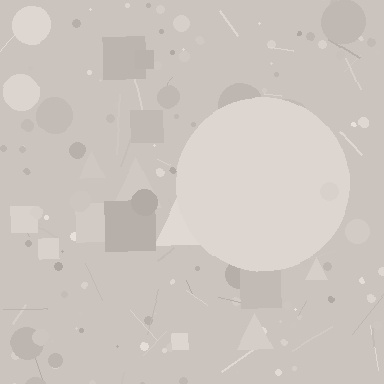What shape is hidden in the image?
A circle is hidden in the image.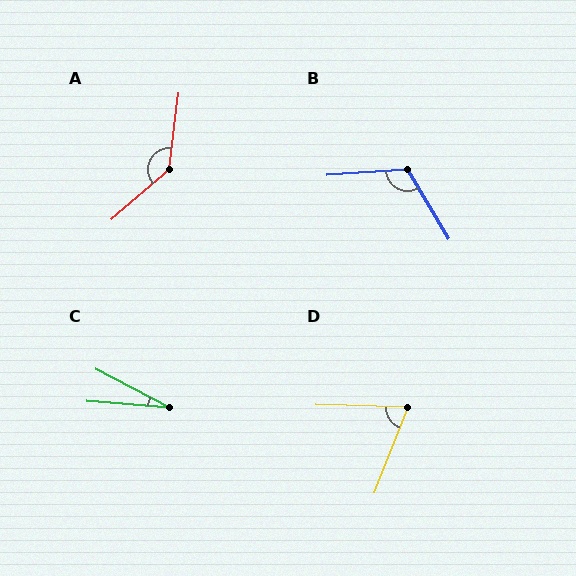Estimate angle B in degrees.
Approximately 117 degrees.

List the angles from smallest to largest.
C (24°), D (70°), B (117°), A (138°).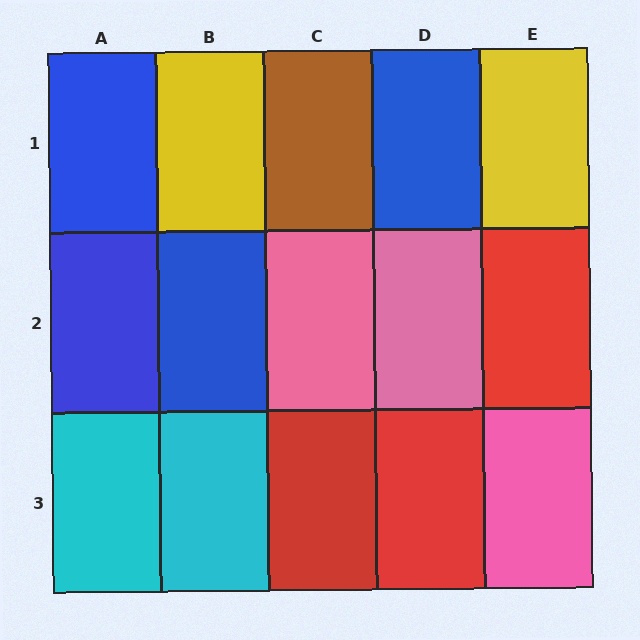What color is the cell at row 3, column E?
Pink.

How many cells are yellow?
2 cells are yellow.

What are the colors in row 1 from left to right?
Blue, yellow, brown, blue, yellow.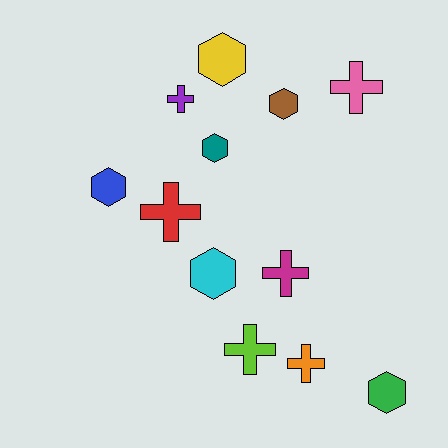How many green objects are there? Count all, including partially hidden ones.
There is 1 green object.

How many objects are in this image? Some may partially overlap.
There are 12 objects.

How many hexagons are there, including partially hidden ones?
There are 6 hexagons.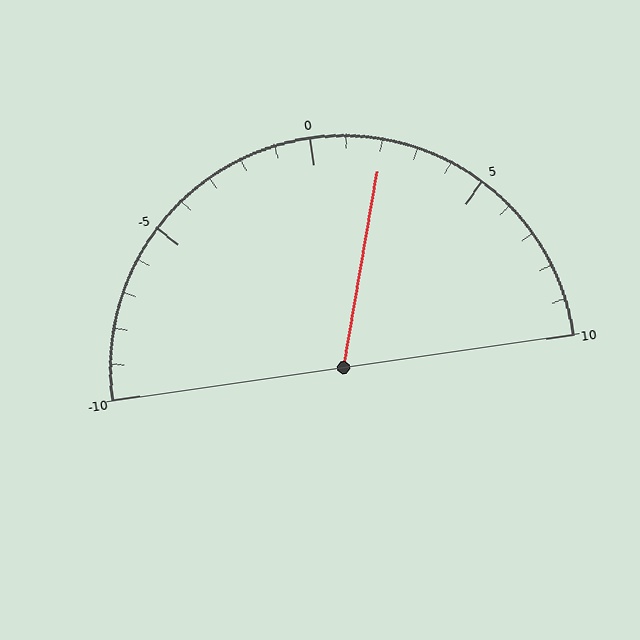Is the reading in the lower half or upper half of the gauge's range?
The reading is in the upper half of the range (-10 to 10).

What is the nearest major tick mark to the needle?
The nearest major tick mark is 0.